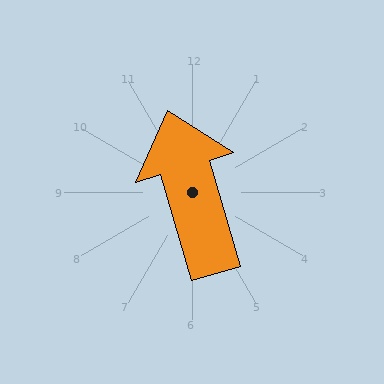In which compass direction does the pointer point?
North.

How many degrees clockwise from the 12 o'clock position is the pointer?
Approximately 343 degrees.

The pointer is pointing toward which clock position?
Roughly 11 o'clock.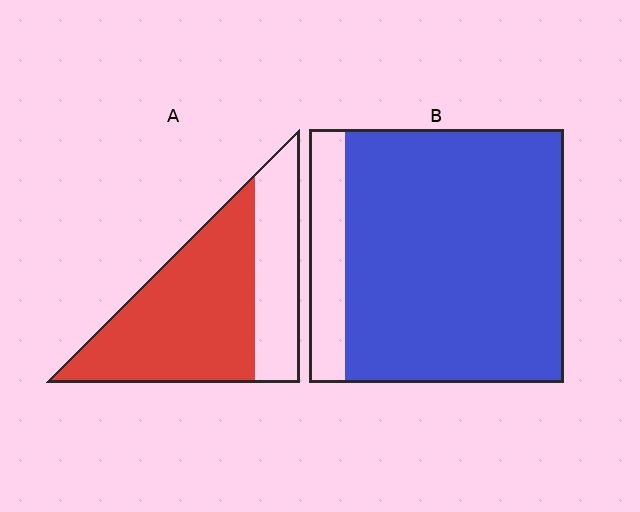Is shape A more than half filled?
Yes.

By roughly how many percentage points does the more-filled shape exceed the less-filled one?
By roughly 20 percentage points (B over A).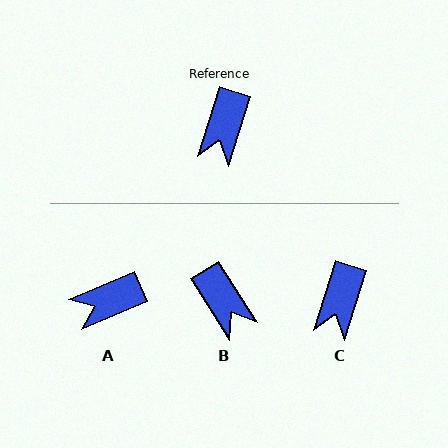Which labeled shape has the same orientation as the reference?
C.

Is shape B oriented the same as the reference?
No, it is off by about 50 degrees.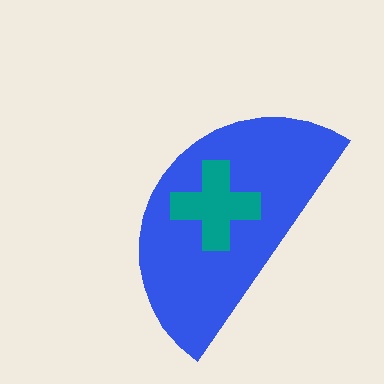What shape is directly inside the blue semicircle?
The teal cross.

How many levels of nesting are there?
2.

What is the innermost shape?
The teal cross.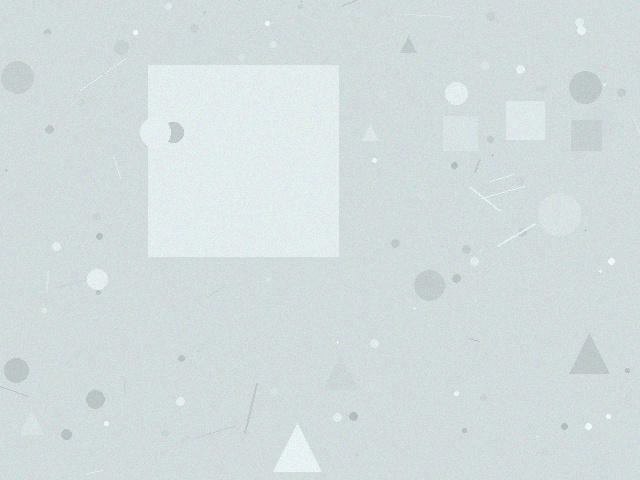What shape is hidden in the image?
A square is hidden in the image.